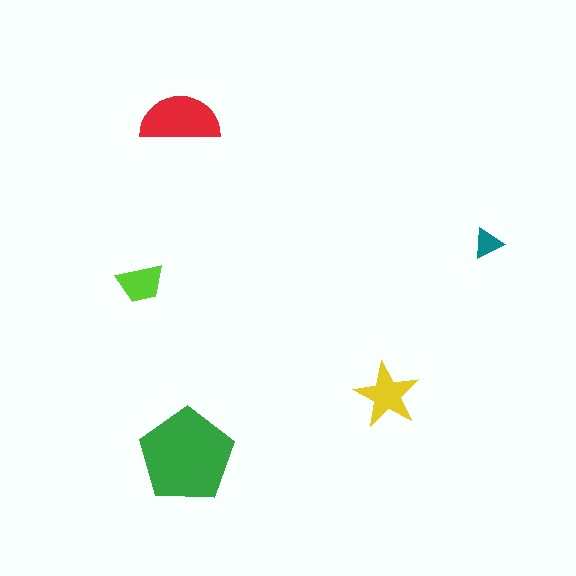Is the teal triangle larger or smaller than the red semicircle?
Smaller.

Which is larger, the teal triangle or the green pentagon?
The green pentagon.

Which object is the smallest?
The teal triangle.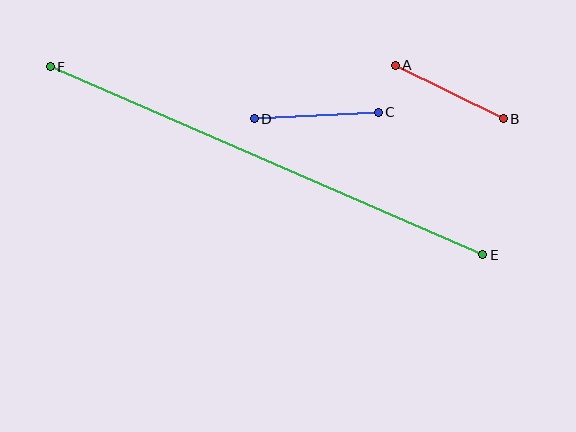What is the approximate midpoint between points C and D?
The midpoint is at approximately (316, 115) pixels.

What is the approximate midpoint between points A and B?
The midpoint is at approximately (449, 92) pixels.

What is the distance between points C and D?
The distance is approximately 124 pixels.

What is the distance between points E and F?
The distance is approximately 472 pixels.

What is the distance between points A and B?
The distance is approximately 120 pixels.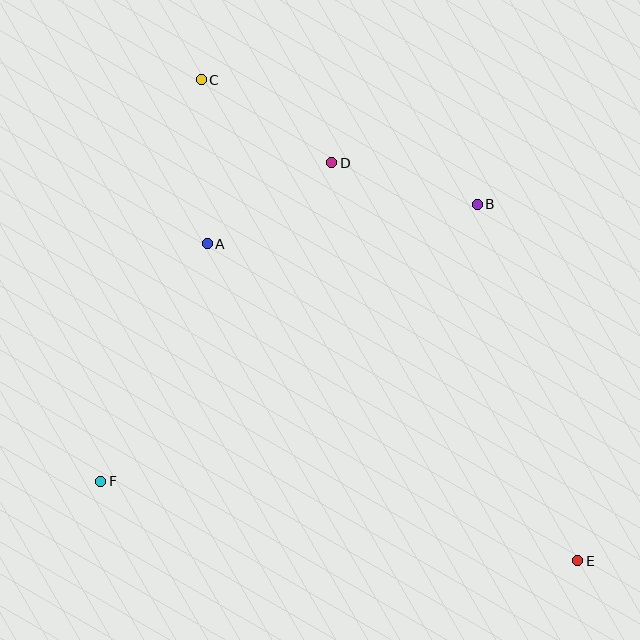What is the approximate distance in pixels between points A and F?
The distance between A and F is approximately 261 pixels.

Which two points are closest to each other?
Points A and D are closest to each other.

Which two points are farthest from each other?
Points C and E are farthest from each other.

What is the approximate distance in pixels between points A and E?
The distance between A and E is approximately 488 pixels.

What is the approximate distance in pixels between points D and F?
The distance between D and F is approximately 393 pixels.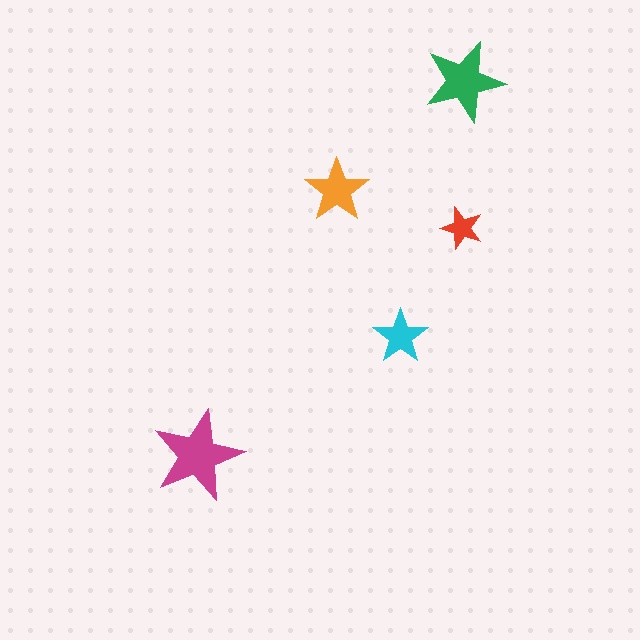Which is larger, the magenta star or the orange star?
The magenta one.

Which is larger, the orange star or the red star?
The orange one.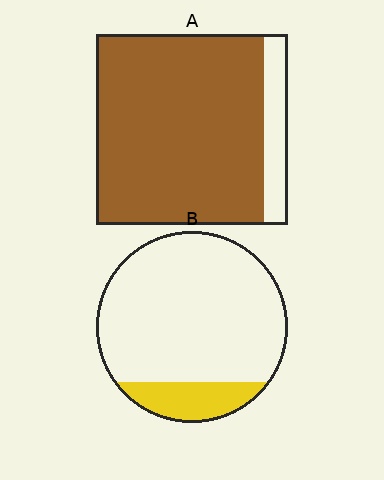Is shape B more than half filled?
No.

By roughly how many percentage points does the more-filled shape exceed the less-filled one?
By roughly 70 percentage points (A over B).